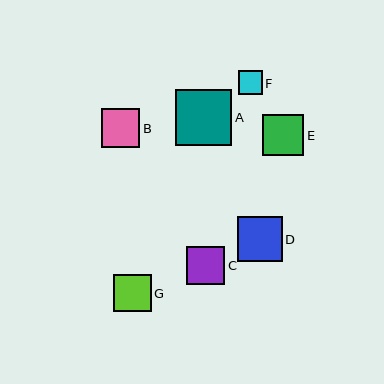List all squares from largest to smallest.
From largest to smallest: A, D, E, B, C, G, F.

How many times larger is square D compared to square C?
Square D is approximately 1.2 times the size of square C.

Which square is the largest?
Square A is the largest with a size of approximately 56 pixels.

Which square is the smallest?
Square F is the smallest with a size of approximately 24 pixels.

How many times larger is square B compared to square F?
Square B is approximately 1.6 times the size of square F.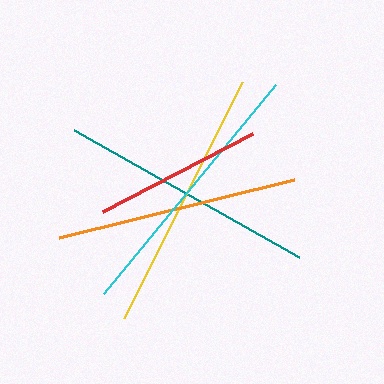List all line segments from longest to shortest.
From longest to shortest: cyan, yellow, teal, orange, red.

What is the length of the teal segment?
The teal segment is approximately 259 pixels long.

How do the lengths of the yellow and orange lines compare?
The yellow and orange lines are approximately the same length.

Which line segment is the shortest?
The red line is the shortest at approximately 169 pixels.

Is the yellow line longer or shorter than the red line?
The yellow line is longer than the red line.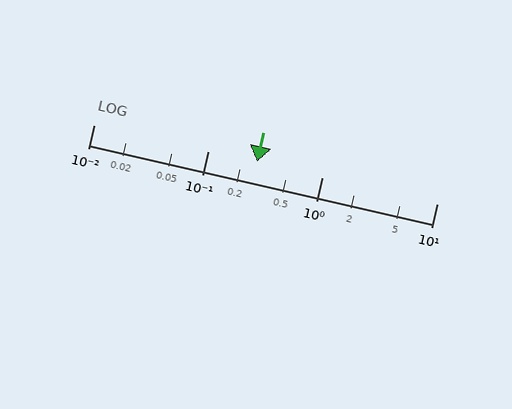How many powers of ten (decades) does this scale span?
The scale spans 3 decades, from 0.01 to 10.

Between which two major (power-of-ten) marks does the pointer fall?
The pointer is between 0.1 and 1.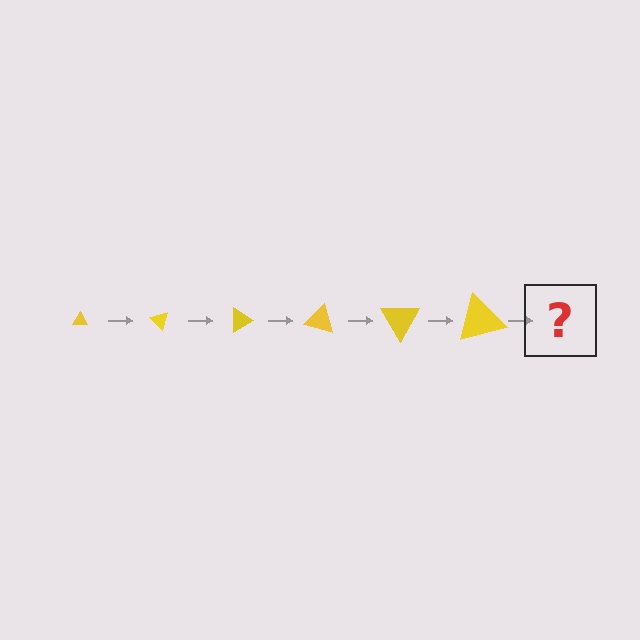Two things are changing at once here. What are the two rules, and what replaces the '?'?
The two rules are that the triangle grows larger each step and it rotates 45 degrees each step. The '?' should be a triangle, larger than the previous one and rotated 270 degrees from the start.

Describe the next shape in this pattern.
It should be a triangle, larger than the previous one and rotated 270 degrees from the start.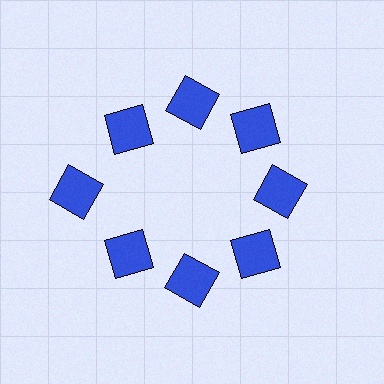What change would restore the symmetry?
The symmetry would be restored by moving it inward, back onto the ring so that all 8 squares sit at equal angles and equal distance from the center.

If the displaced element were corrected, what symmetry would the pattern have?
It would have 8-fold rotational symmetry — the pattern would map onto itself every 45 degrees.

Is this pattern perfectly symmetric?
No. The 8 blue squares are arranged in a ring, but one element near the 9 o'clock position is pushed outward from the center, breaking the 8-fold rotational symmetry.